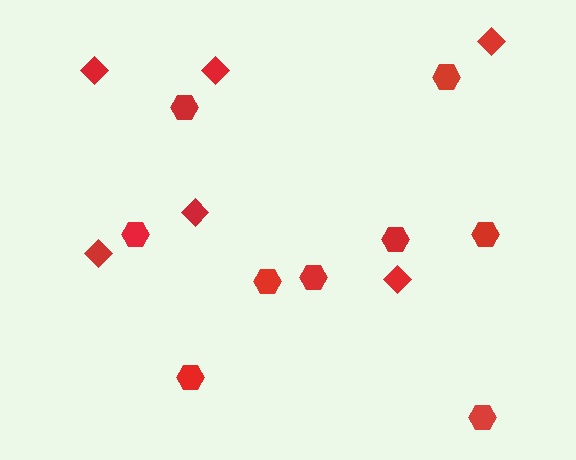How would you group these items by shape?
There are 2 groups: one group of hexagons (9) and one group of diamonds (6).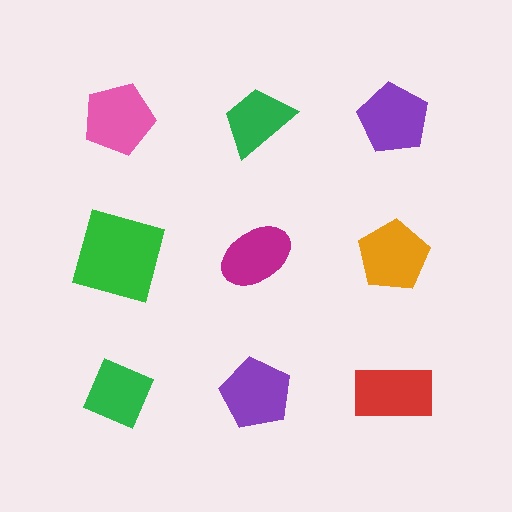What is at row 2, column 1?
A green square.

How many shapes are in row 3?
3 shapes.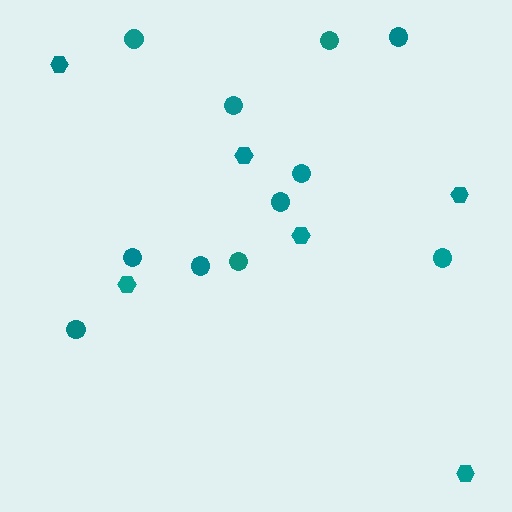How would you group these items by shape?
There are 2 groups: one group of circles (11) and one group of hexagons (6).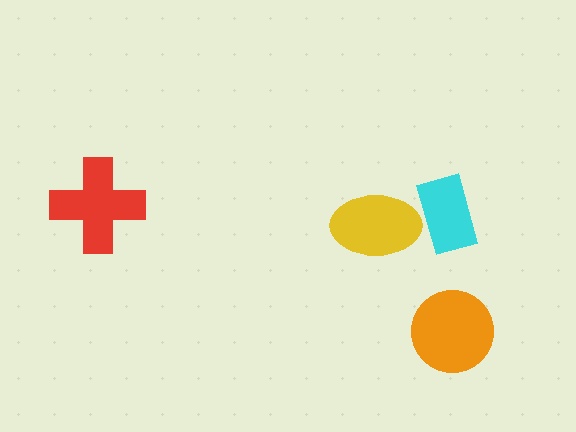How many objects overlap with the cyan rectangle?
1 object overlaps with the cyan rectangle.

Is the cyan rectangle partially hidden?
Yes, it is partially covered by another shape.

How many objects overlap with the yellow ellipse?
1 object overlaps with the yellow ellipse.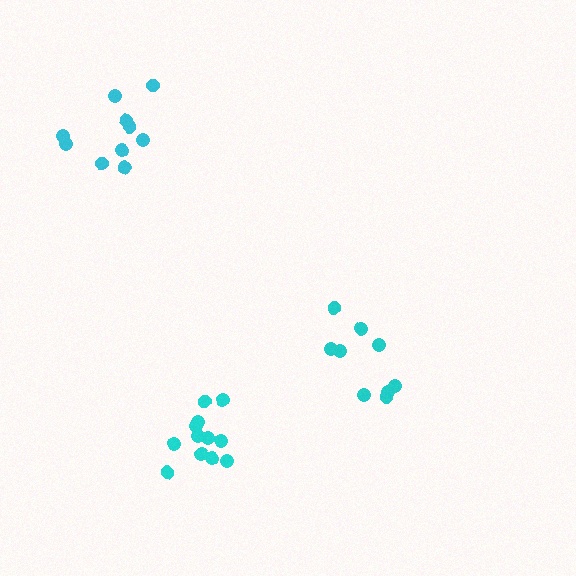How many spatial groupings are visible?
There are 3 spatial groupings.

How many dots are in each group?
Group 1: 10 dots, Group 2: 9 dots, Group 3: 12 dots (31 total).